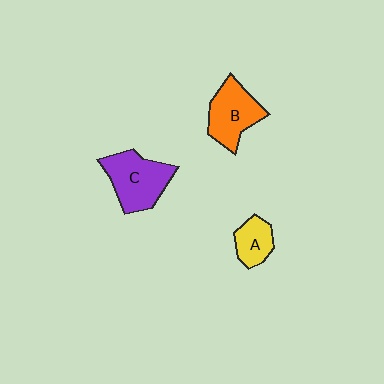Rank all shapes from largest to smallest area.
From largest to smallest: C (purple), B (orange), A (yellow).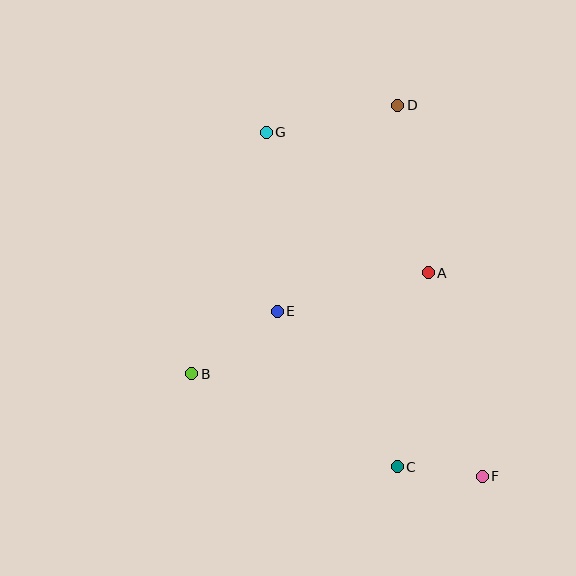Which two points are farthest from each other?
Points F and G are farthest from each other.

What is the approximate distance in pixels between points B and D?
The distance between B and D is approximately 339 pixels.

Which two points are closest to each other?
Points C and F are closest to each other.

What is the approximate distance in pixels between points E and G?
The distance between E and G is approximately 179 pixels.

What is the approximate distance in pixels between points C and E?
The distance between C and E is approximately 197 pixels.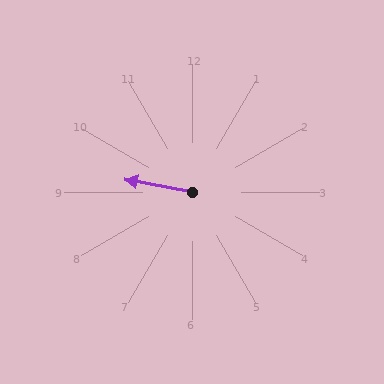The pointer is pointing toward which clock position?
Roughly 9 o'clock.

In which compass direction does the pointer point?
West.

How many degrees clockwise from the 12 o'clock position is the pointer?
Approximately 281 degrees.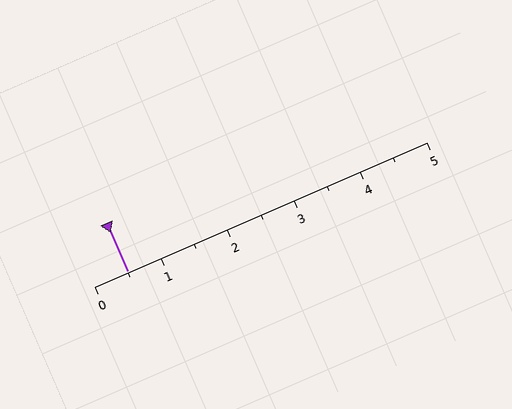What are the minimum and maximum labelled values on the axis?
The axis runs from 0 to 5.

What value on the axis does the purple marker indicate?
The marker indicates approximately 0.5.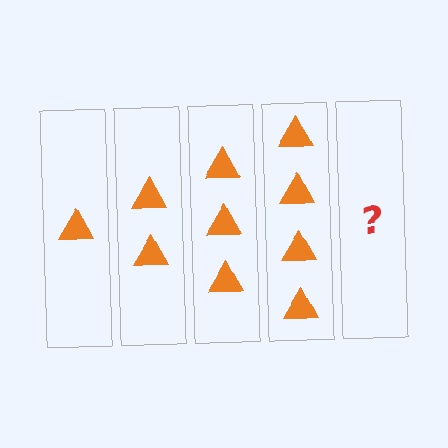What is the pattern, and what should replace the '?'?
The pattern is that each step adds one more triangle. The '?' should be 5 triangles.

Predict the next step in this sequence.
The next step is 5 triangles.